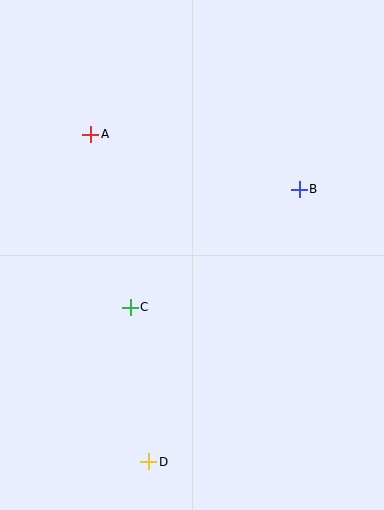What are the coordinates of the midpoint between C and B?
The midpoint between C and B is at (215, 248).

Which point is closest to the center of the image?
Point C at (130, 307) is closest to the center.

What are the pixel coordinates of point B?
Point B is at (299, 189).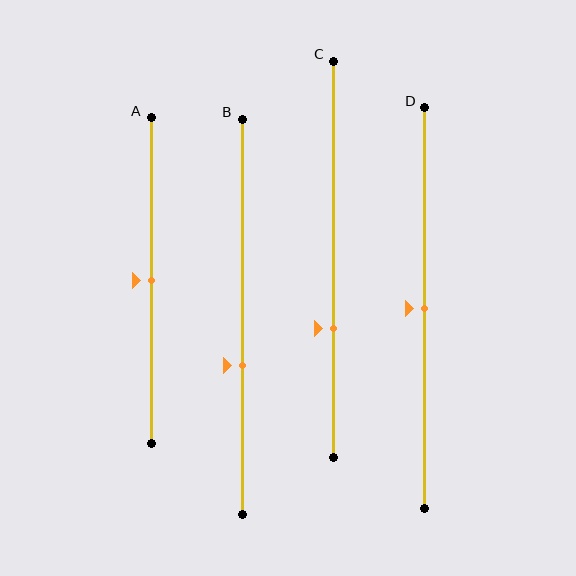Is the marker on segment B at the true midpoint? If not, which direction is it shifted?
No, the marker on segment B is shifted downward by about 12% of the segment length.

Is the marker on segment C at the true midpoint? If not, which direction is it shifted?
No, the marker on segment C is shifted downward by about 18% of the segment length.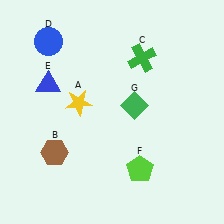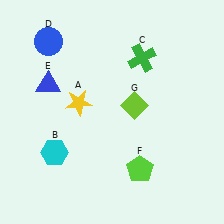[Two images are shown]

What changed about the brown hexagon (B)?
In Image 1, B is brown. In Image 2, it changed to cyan.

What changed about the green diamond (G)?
In Image 1, G is green. In Image 2, it changed to lime.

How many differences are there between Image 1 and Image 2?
There are 2 differences between the two images.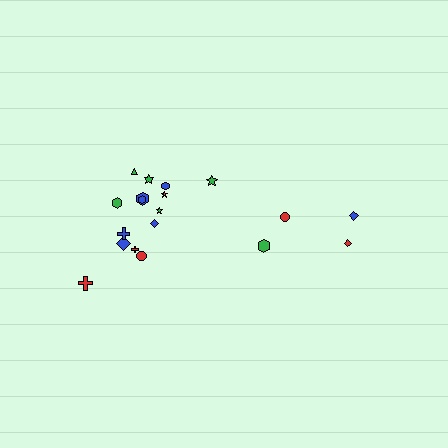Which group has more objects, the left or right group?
The left group.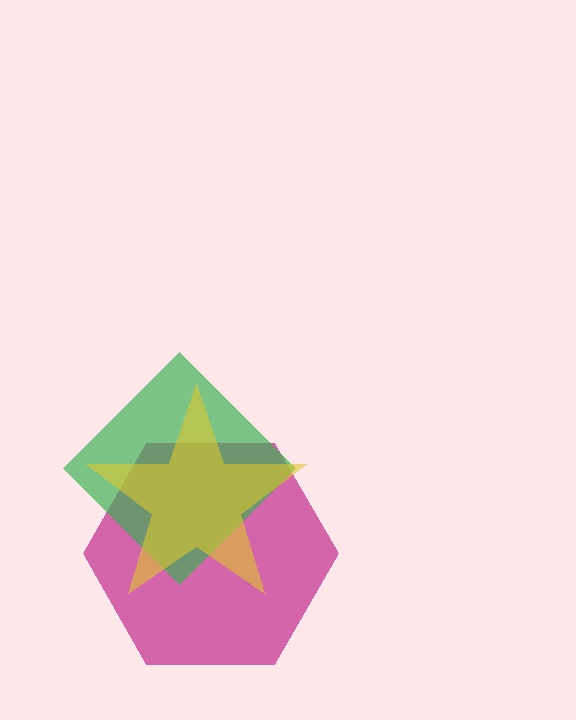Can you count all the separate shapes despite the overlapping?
Yes, there are 3 separate shapes.